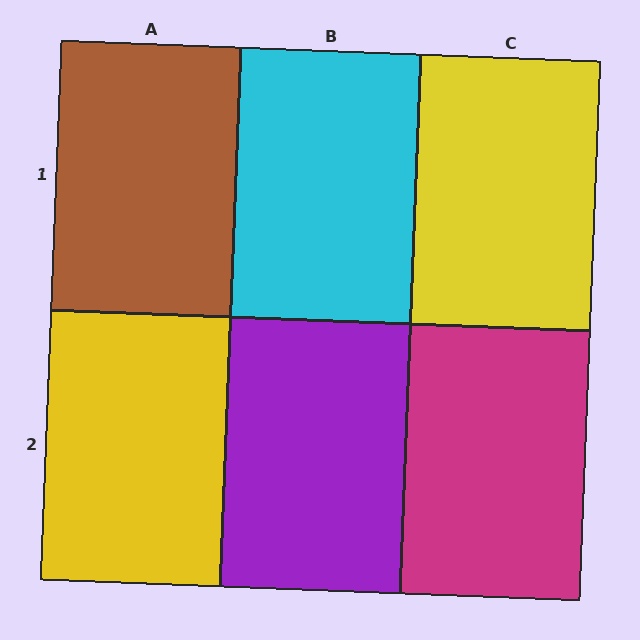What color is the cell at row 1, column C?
Yellow.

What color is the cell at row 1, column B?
Cyan.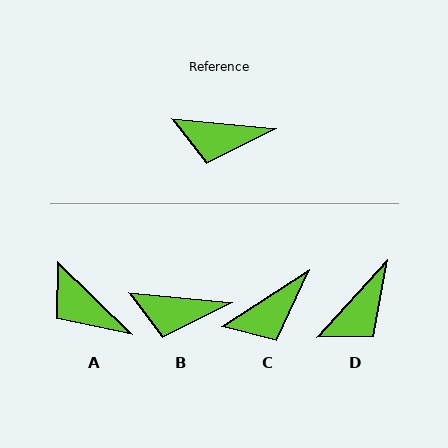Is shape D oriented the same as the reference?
No, it is off by about 53 degrees.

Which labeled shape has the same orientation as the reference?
B.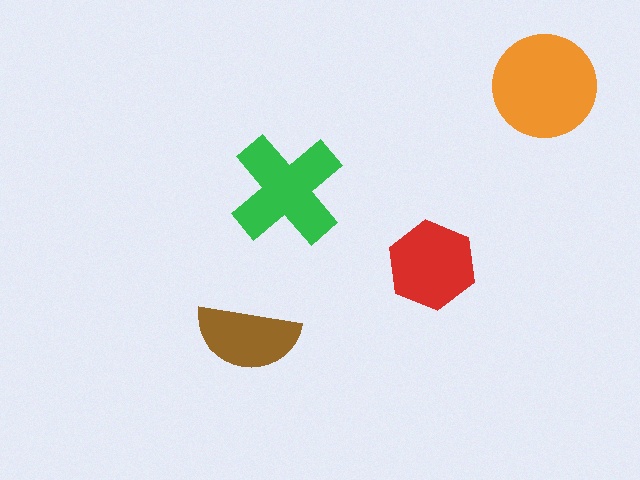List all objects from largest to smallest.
The orange circle, the green cross, the red hexagon, the brown semicircle.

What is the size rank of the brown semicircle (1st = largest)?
4th.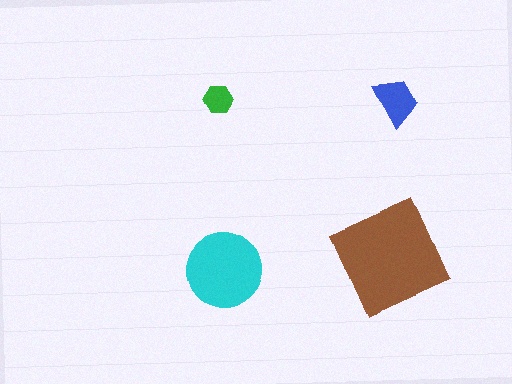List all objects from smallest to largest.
The green hexagon, the blue trapezoid, the cyan circle, the brown square.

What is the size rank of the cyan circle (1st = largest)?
2nd.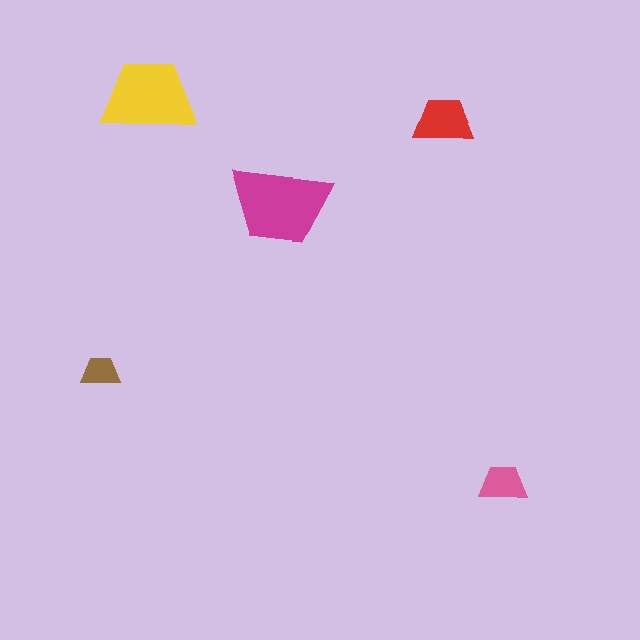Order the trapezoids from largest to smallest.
the magenta one, the yellow one, the red one, the pink one, the brown one.